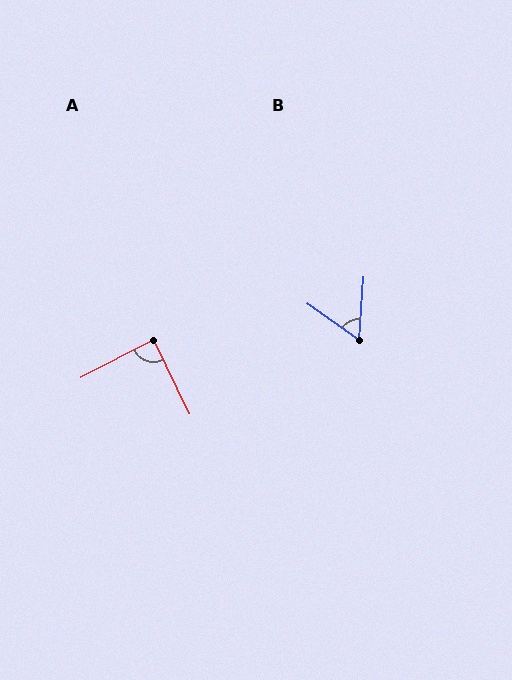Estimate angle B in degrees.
Approximately 58 degrees.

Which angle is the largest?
A, at approximately 88 degrees.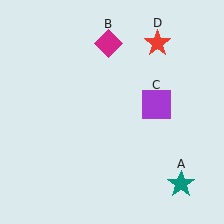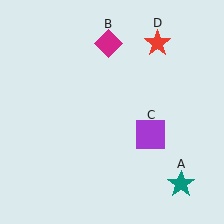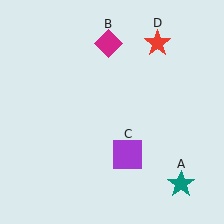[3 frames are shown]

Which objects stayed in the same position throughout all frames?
Teal star (object A) and magenta diamond (object B) and red star (object D) remained stationary.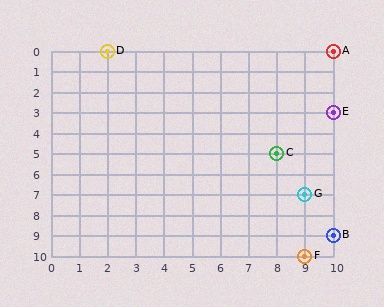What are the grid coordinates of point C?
Point C is at grid coordinates (8, 5).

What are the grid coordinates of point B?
Point B is at grid coordinates (10, 9).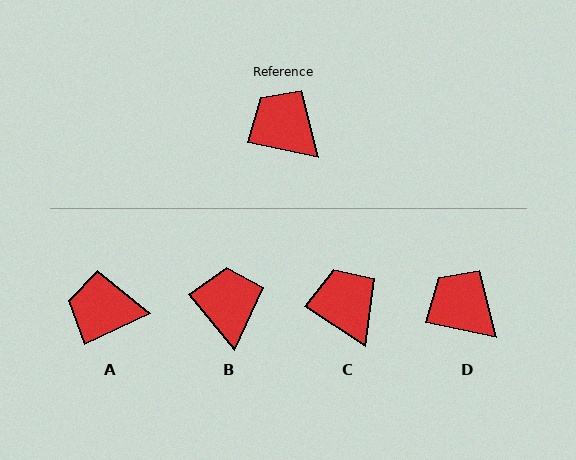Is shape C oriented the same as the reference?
No, it is off by about 22 degrees.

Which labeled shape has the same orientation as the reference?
D.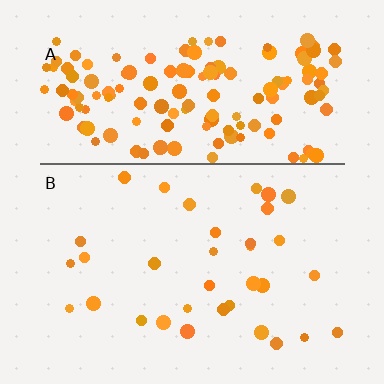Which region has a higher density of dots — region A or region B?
A (the top).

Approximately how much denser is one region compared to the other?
Approximately 4.6× — region A over region B.